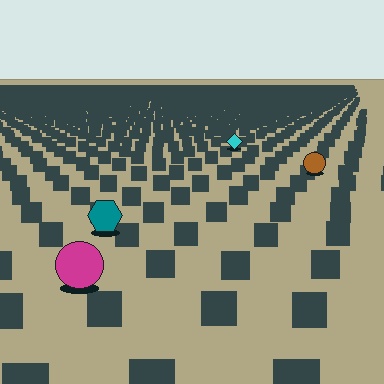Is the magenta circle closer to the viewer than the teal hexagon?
Yes. The magenta circle is closer — you can tell from the texture gradient: the ground texture is coarser near it.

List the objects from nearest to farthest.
From nearest to farthest: the magenta circle, the teal hexagon, the brown circle, the cyan diamond.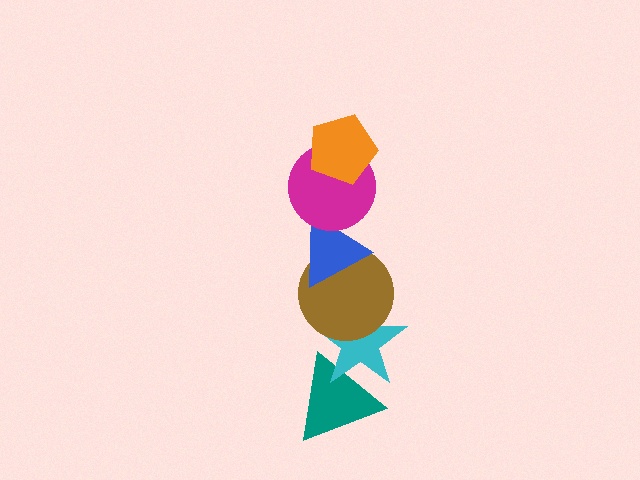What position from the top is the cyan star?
The cyan star is 5th from the top.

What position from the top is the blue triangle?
The blue triangle is 3rd from the top.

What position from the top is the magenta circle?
The magenta circle is 2nd from the top.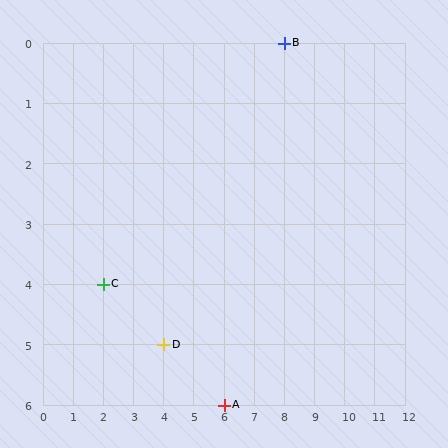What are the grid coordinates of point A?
Point A is at grid coordinates (6, 6).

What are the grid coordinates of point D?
Point D is at grid coordinates (4, 5).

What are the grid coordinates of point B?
Point B is at grid coordinates (8, 0).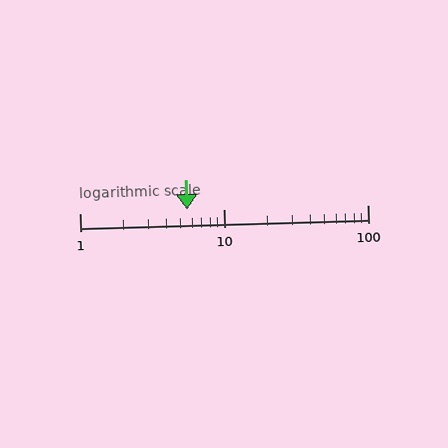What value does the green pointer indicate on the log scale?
The pointer indicates approximately 5.6.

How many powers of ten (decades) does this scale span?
The scale spans 2 decades, from 1 to 100.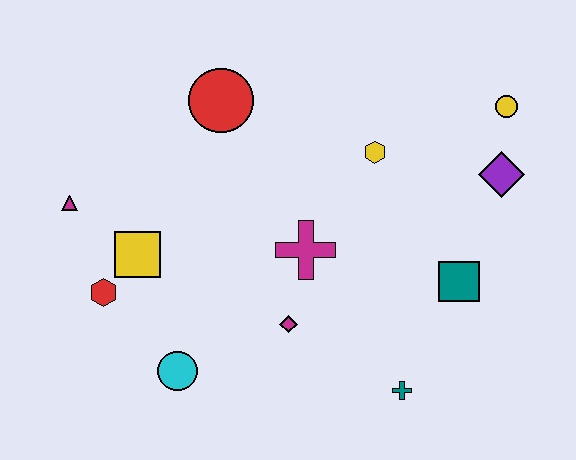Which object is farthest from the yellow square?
The yellow circle is farthest from the yellow square.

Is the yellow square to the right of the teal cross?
No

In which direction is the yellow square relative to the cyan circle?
The yellow square is above the cyan circle.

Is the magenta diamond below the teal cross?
No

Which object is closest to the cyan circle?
The red hexagon is closest to the cyan circle.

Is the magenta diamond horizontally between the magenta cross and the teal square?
No